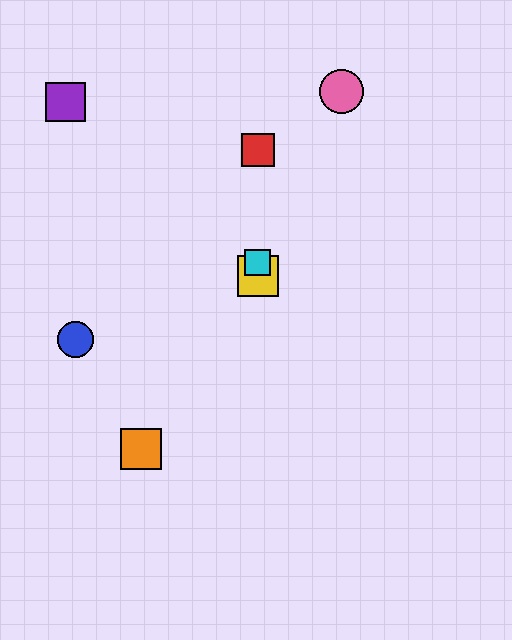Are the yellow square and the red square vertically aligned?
Yes, both are at x≈258.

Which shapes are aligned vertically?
The red square, the green circle, the yellow square, the cyan square are aligned vertically.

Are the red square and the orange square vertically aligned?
No, the red square is at x≈258 and the orange square is at x≈141.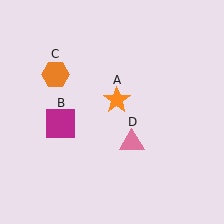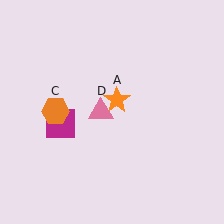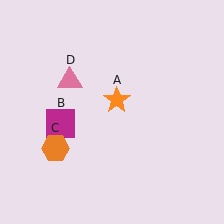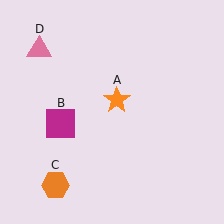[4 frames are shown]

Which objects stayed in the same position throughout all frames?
Orange star (object A) and magenta square (object B) remained stationary.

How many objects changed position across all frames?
2 objects changed position: orange hexagon (object C), pink triangle (object D).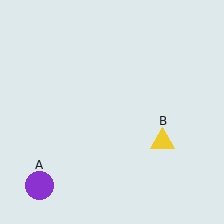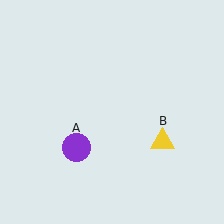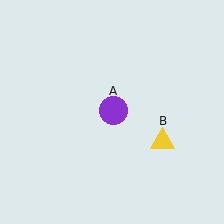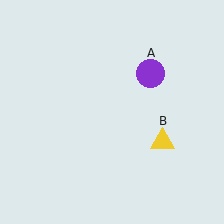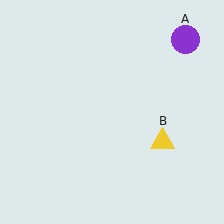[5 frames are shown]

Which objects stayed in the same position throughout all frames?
Yellow triangle (object B) remained stationary.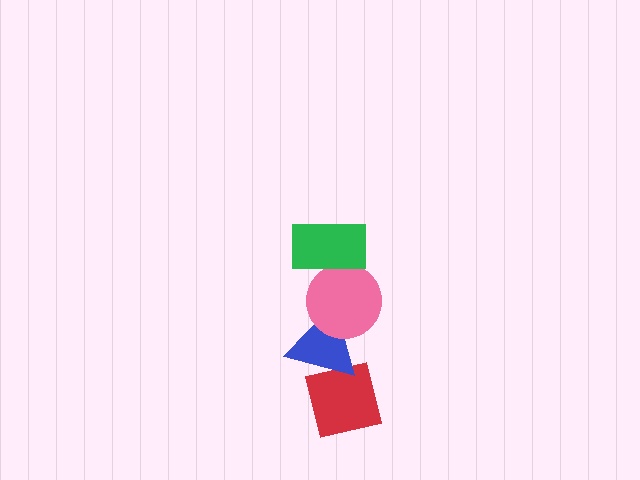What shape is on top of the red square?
The blue triangle is on top of the red square.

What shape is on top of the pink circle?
The green rectangle is on top of the pink circle.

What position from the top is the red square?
The red square is 4th from the top.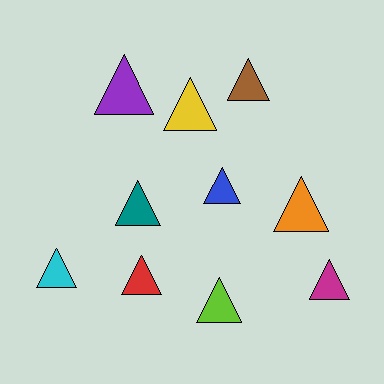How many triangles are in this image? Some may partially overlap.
There are 10 triangles.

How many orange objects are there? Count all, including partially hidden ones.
There is 1 orange object.